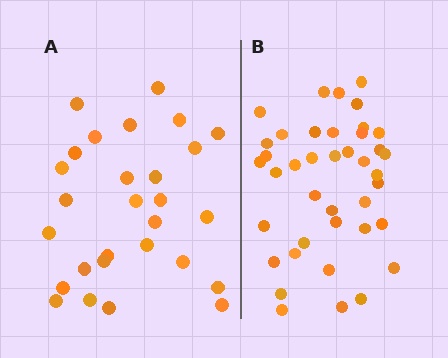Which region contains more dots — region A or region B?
Region B (the right region) has more dots.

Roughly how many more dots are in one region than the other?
Region B has roughly 12 or so more dots than region A.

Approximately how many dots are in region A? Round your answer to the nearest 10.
About 30 dots. (The exact count is 28, which rounds to 30.)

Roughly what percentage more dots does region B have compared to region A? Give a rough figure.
About 45% more.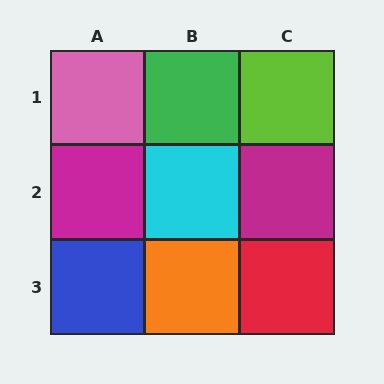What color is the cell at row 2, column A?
Magenta.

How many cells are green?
1 cell is green.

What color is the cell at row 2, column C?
Magenta.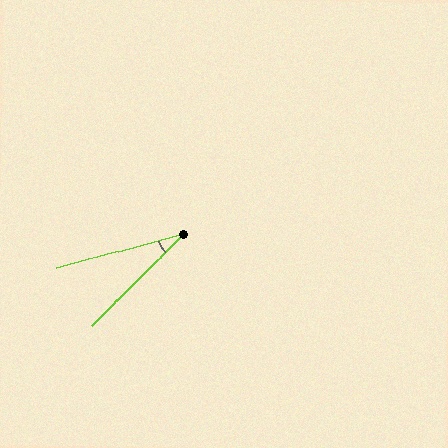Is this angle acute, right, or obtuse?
It is acute.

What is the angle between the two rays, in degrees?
Approximately 30 degrees.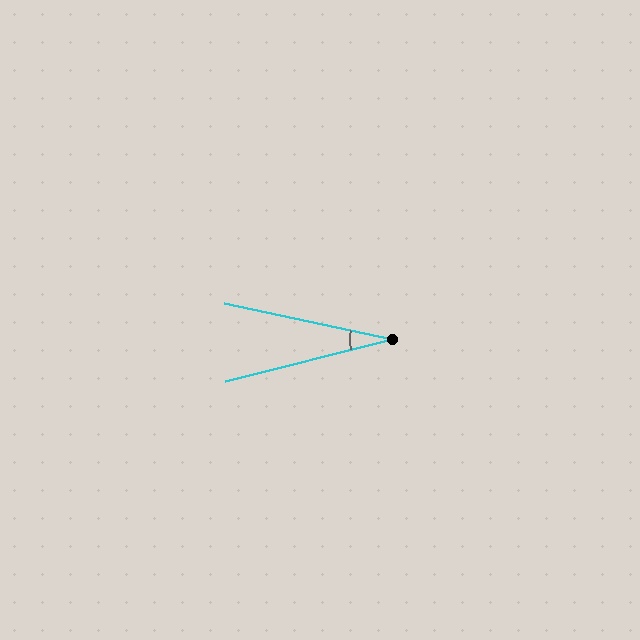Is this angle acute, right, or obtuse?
It is acute.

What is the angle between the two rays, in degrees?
Approximately 26 degrees.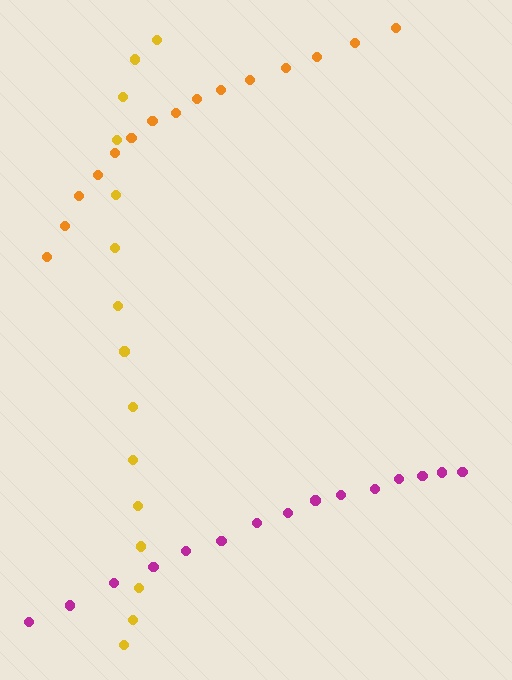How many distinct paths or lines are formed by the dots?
There are 3 distinct paths.